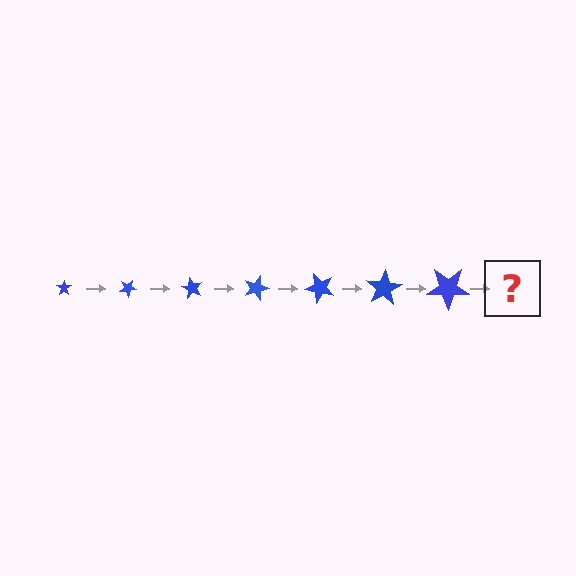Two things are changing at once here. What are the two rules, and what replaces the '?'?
The two rules are that the star grows larger each step and it rotates 30 degrees each step. The '?' should be a star, larger than the previous one and rotated 210 degrees from the start.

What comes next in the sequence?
The next element should be a star, larger than the previous one and rotated 210 degrees from the start.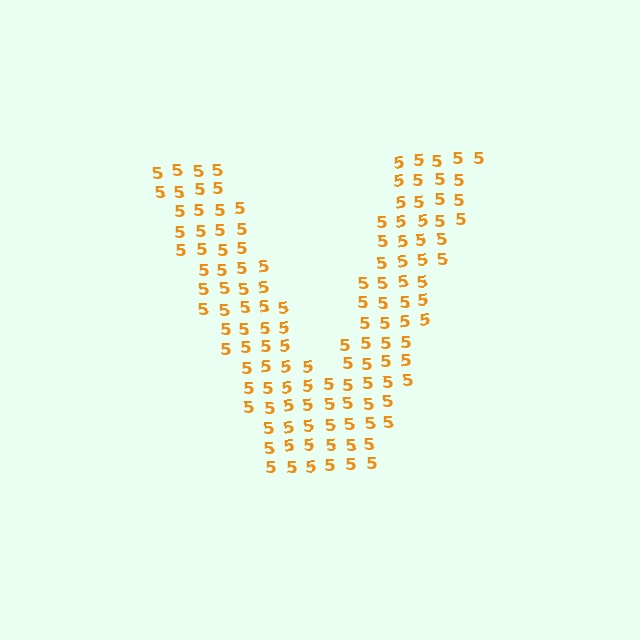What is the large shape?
The large shape is the letter V.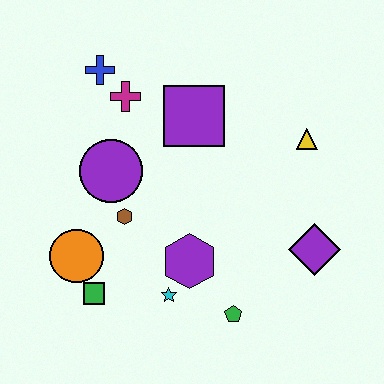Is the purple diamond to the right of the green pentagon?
Yes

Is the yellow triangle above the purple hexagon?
Yes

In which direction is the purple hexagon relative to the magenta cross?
The purple hexagon is below the magenta cross.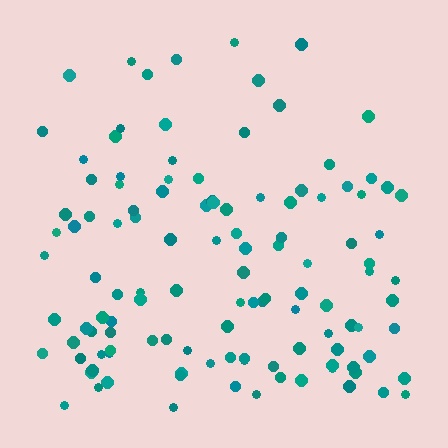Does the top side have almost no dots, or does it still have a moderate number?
Still a moderate number, just noticeably fewer than the bottom.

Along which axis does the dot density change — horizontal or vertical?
Vertical.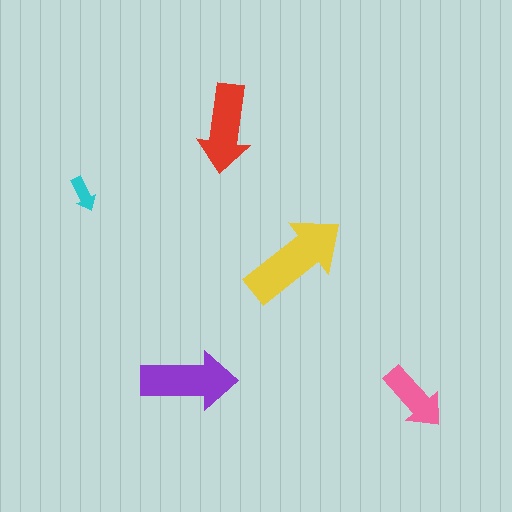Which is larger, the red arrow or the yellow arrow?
The yellow one.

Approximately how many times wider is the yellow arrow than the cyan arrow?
About 3 times wider.